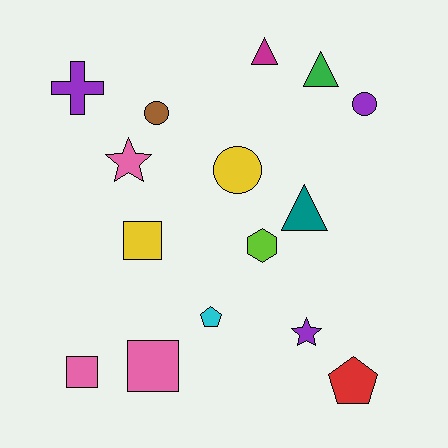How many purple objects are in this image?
There are 3 purple objects.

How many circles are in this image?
There are 3 circles.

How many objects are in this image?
There are 15 objects.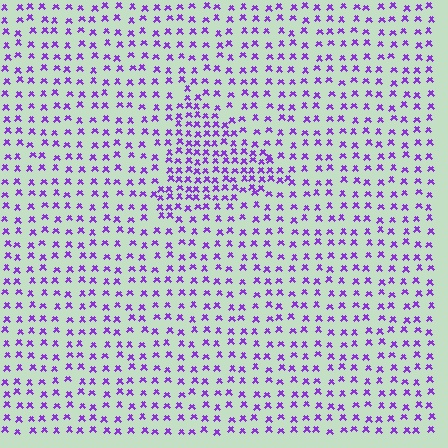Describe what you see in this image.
The image contains small purple elements arranged at two different densities. A triangle-shaped region is visible where the elements are more densely packed than the surrounding area.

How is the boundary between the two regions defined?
The boundary is defined by a change in element density (approximately 1.8x ratio). All elements are the same color, size, and shape.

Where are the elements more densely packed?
The elements are more densely packed inside the triangle boundary.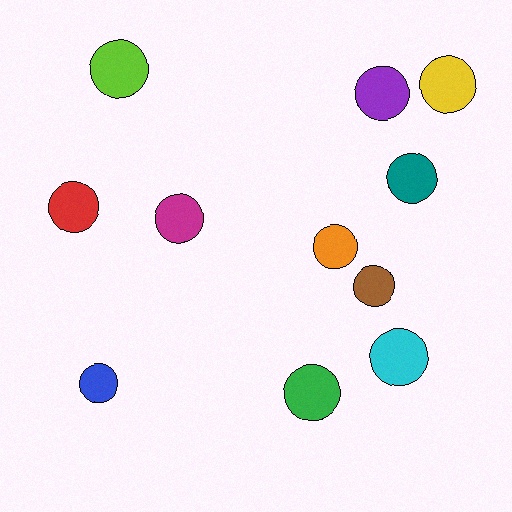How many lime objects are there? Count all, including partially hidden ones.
There is 1 lime object.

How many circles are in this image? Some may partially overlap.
There are 11 circles.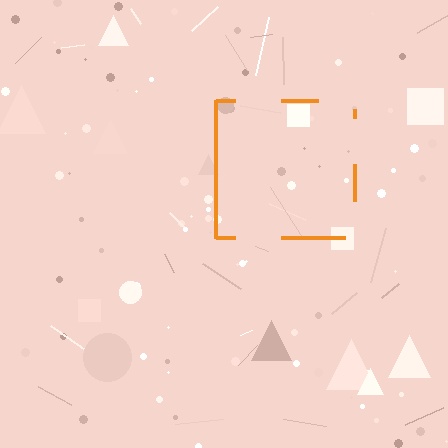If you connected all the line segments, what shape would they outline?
They would outline a square.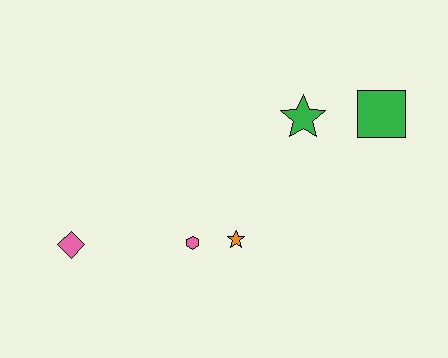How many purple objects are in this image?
There are no purple objects.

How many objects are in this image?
There are 5 objects.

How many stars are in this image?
There are 2 stars.